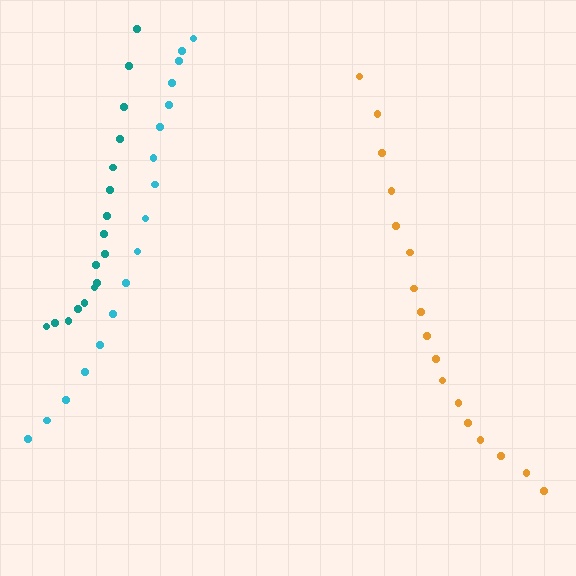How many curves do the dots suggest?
There are 3 distinct paths.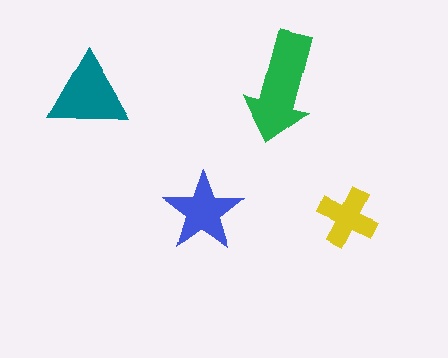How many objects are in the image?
There are 4 objects in the image.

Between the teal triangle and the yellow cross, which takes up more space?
The teal triangle.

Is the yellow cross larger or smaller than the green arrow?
Smaller.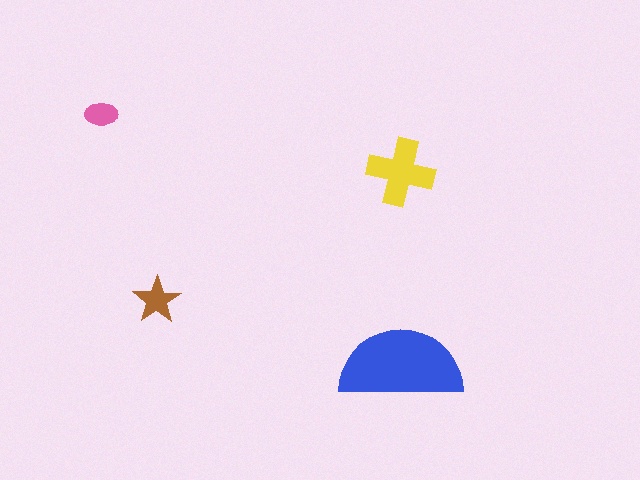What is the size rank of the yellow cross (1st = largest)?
2nd.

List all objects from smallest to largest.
The pink ellipse, the brown star, the yellow cross, the blue semicircle.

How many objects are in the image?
There are 4 objects in the image.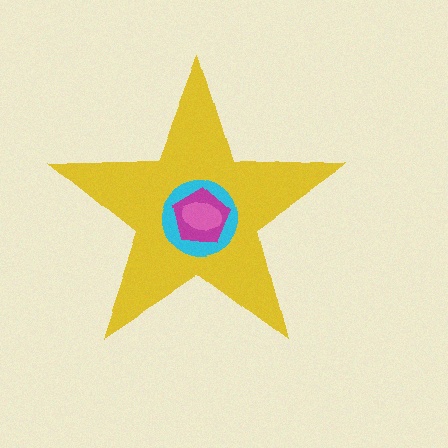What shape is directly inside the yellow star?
The cyan circle.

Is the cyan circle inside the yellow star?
Yes.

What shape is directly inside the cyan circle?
The magenta pentagon.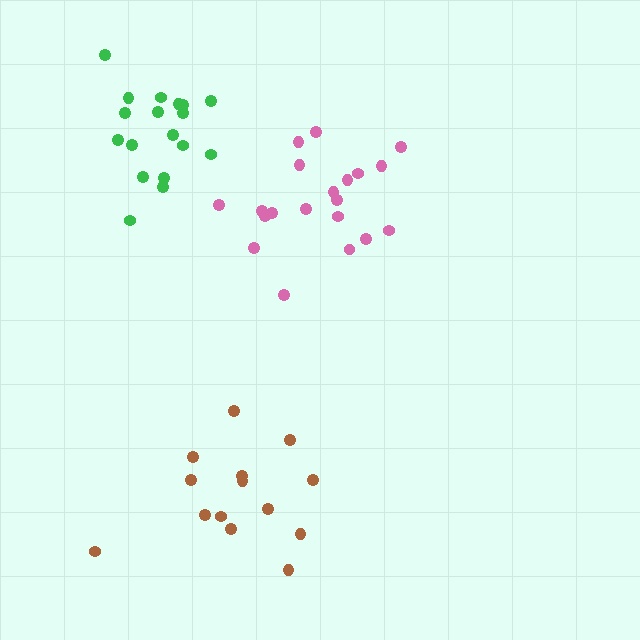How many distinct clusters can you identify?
There are 3 distinct clusters.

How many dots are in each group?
Group 1: 14 dots, Group 2: 20 dots, Group 3: 18 dots (52 total).